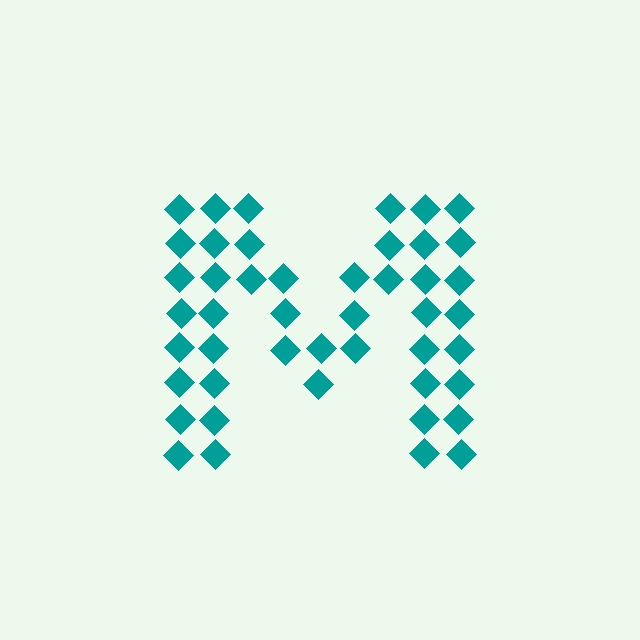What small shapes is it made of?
It is made of small diamonds.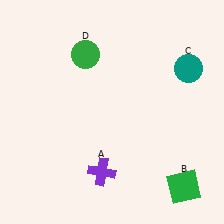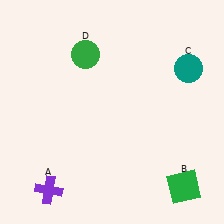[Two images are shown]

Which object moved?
The purple cross (A) moved left.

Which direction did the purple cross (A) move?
The purple cross (A) moved left.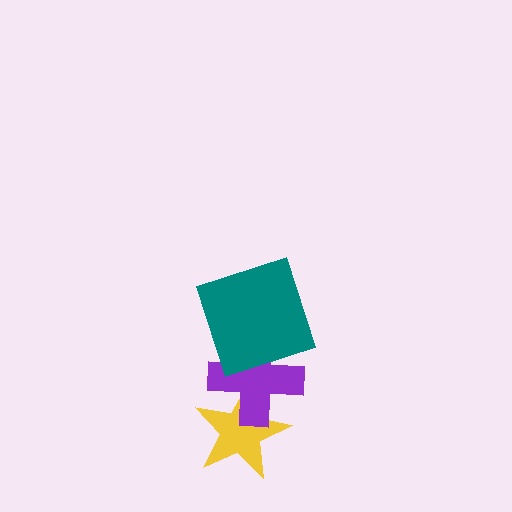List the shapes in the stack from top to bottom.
From top to bottom: the teal square, the purple cross, the yellow star.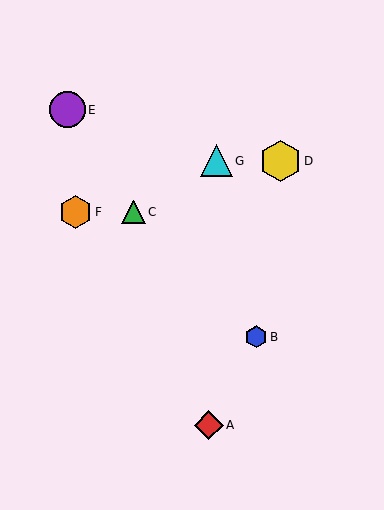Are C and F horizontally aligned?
Yes, both are at y≈212.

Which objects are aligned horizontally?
Objects C, F are aligned horizontally.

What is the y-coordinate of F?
Object F is at y≈212.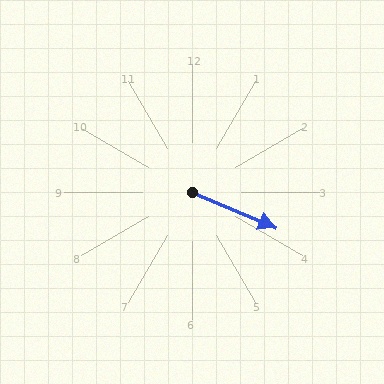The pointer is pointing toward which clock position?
Roughly 4 o'clock.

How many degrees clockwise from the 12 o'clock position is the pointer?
Approximately 113 degrees.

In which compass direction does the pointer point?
Southeast.